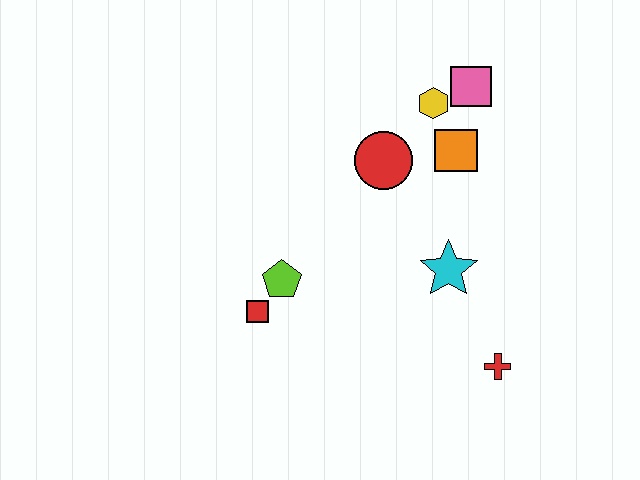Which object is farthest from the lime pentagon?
The pink square is farthest from the lime pentagon.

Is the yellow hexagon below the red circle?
No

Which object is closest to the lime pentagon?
The red square is closest to the lime pentagon.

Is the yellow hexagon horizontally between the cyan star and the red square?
Yes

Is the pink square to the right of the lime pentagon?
Yes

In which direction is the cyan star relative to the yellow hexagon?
The cyan star is below the yellow hexagon.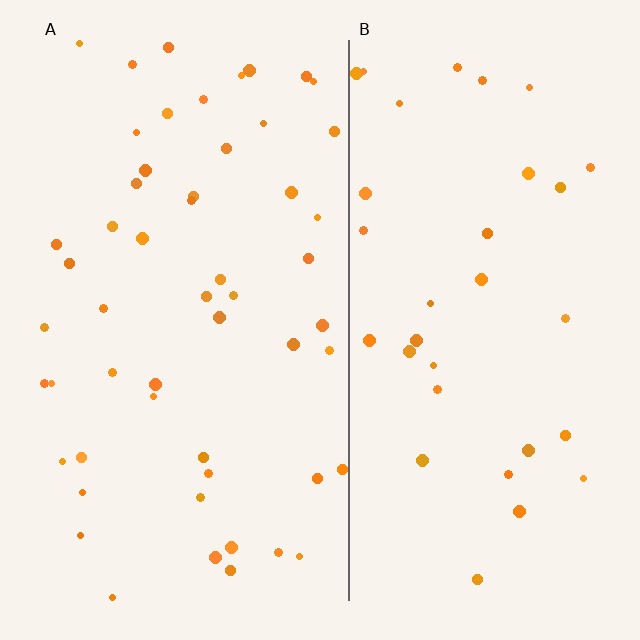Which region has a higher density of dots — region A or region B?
A (the left).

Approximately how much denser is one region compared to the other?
Approximately 1.6× — region A over region B.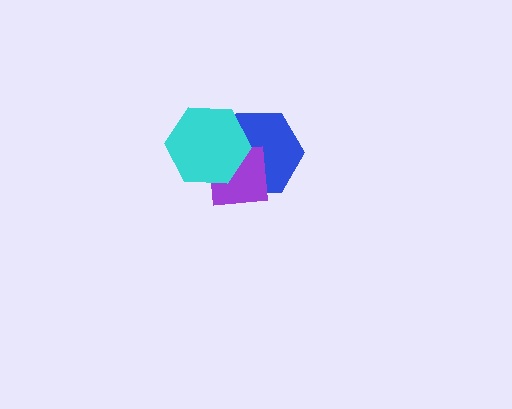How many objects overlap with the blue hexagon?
2 objects overlap with the blue hexagon.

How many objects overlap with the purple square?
2 objects overlap with the purple square.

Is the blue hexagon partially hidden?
Yes, it is partially covered by another shape.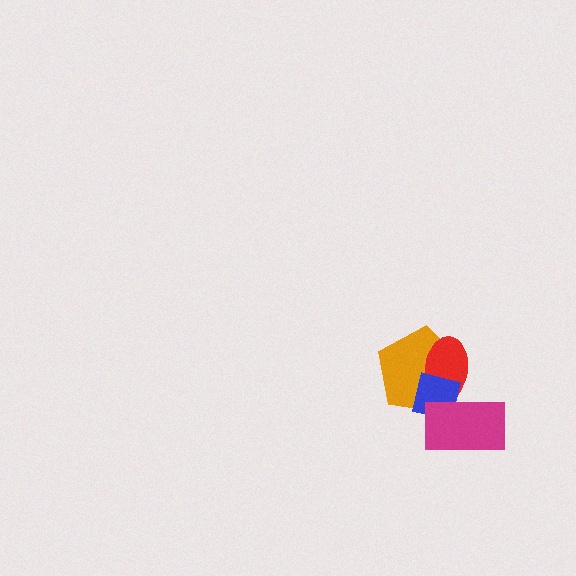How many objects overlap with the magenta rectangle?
3 objects overlap with the magenta rectangle.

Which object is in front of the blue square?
The magenta rectangle is in front of the blue square.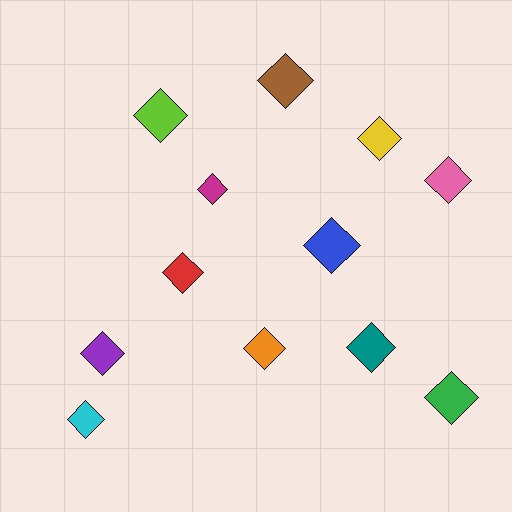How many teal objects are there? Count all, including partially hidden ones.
There is 1 teal object.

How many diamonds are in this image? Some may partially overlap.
There are 12 diamonds.